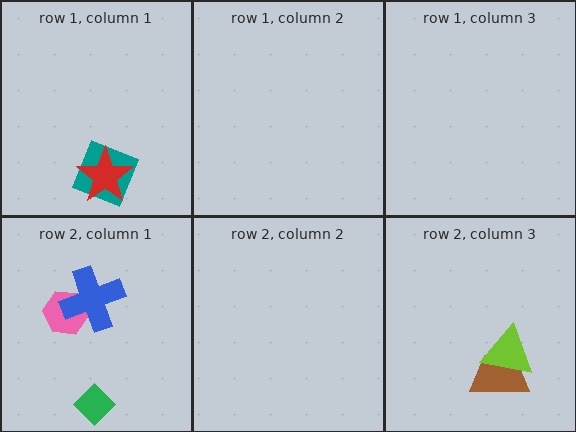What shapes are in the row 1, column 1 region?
The teal square, the red star.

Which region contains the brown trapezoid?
The row 2, column 3 region.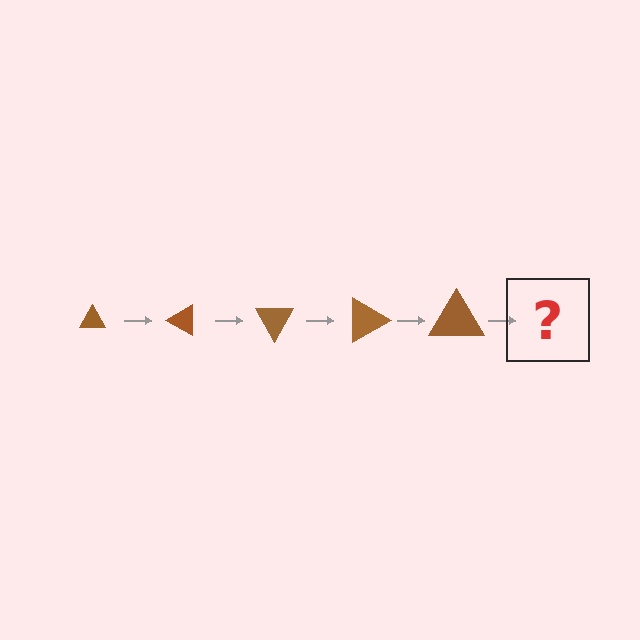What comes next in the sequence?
The next element should be a triangle, larger than the previous one and rotated 150 degrees from the start.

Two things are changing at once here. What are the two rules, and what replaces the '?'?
The two rules are that the triangle grows larger each step and it rotates 30 degrees each step. The '?' should be a triangle, larger than the previous one and rotated 150 degrees from the start.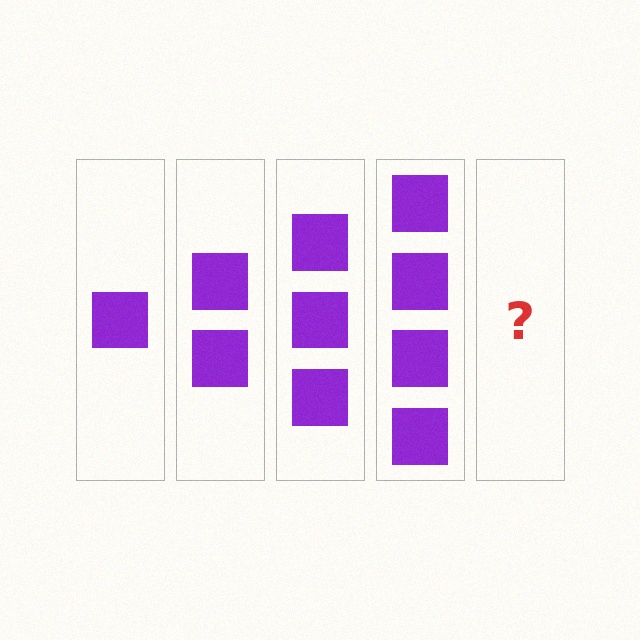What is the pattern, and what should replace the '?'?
The pattern is that each step adds one more square. The '?' should be 5 squares.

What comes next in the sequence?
The next element should be 5 squares.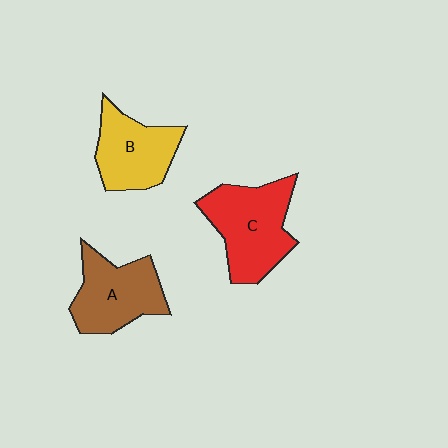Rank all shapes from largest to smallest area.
From largest to smallest: C (red), A (brown), B (yellow).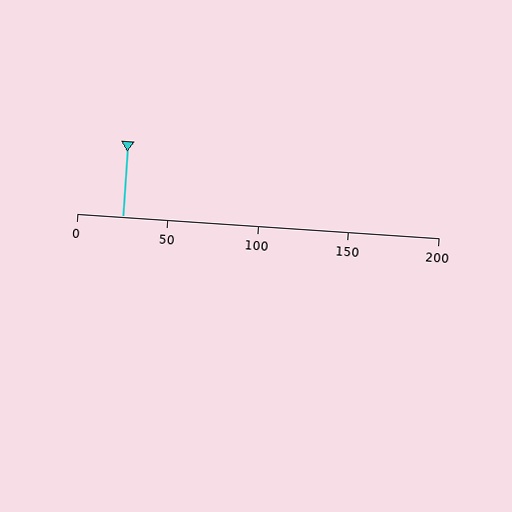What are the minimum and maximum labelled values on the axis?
The axis runs from 0 to 200.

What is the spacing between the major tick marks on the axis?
The major ticks are spaced 50 apart.